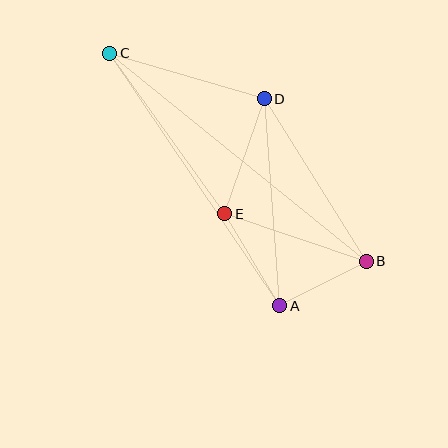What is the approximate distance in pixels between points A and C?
The distance between A and C is approximately 304 pixels.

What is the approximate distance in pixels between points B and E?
The distance between B and E is approximately 150 pixels.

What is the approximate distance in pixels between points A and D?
The distance between A and D is approximately 207 pixels.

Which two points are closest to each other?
Points A and B are closest to each other.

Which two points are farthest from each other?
Points B and C are farthest from each other.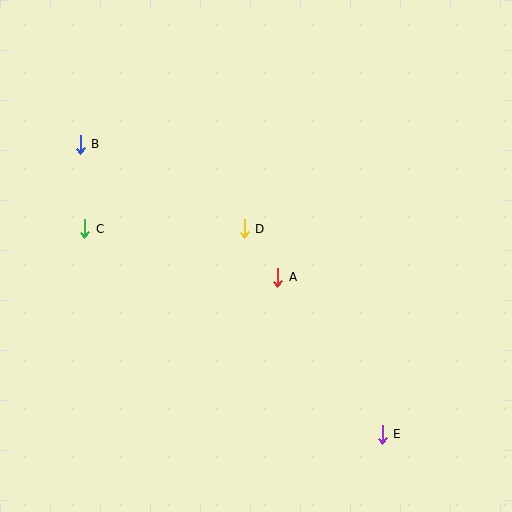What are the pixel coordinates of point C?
Point C is at (85, 229).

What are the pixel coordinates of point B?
Point B is at (80, 144).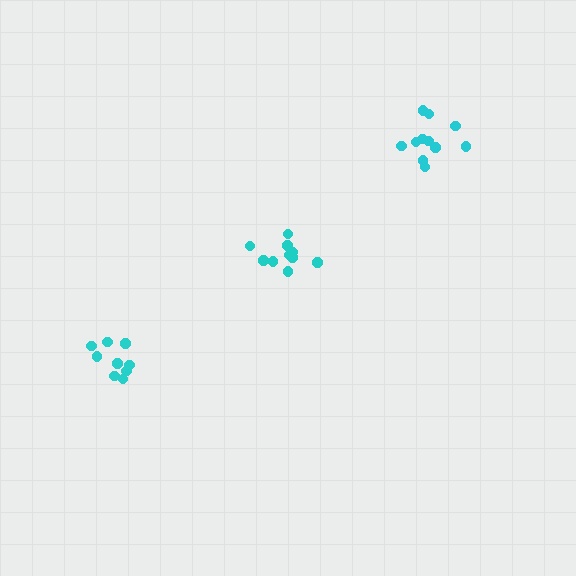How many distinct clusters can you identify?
There are 3 distinct clusters.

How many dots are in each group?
Group 1: 10 dots, Group 2: 11 dots, Group 3: 9 dots (30 total).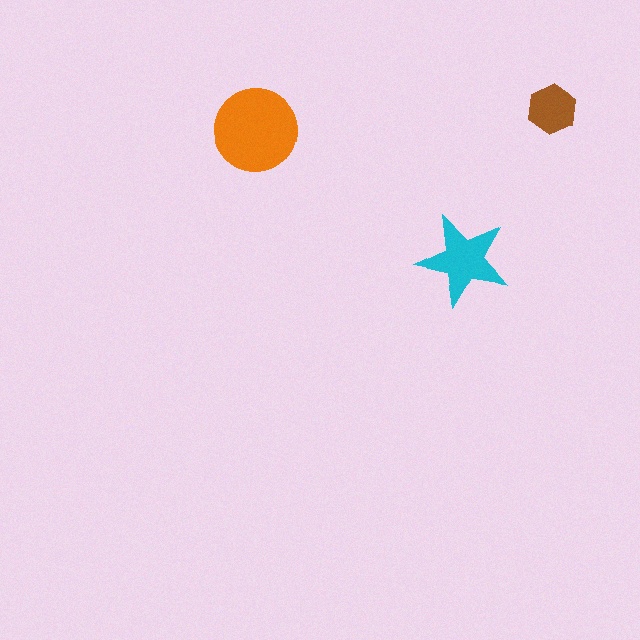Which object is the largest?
The orange circle.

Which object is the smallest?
The brown hexagon.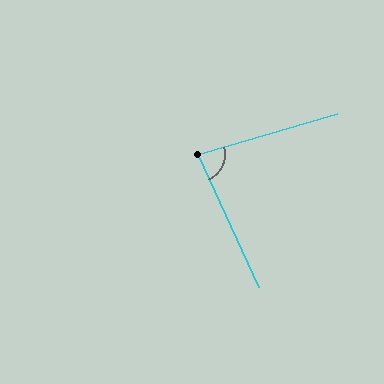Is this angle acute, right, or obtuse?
It is acute.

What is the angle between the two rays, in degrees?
Approximately 82 degrees.